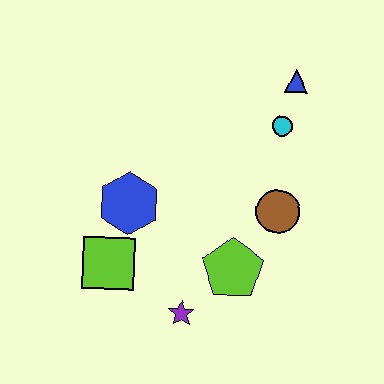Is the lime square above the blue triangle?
No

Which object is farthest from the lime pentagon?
The blue triangle is farthest from the lime pentagon.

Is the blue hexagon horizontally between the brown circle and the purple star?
No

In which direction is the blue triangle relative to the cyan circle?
The blue triangle is above the cyan circle.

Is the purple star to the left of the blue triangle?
Yes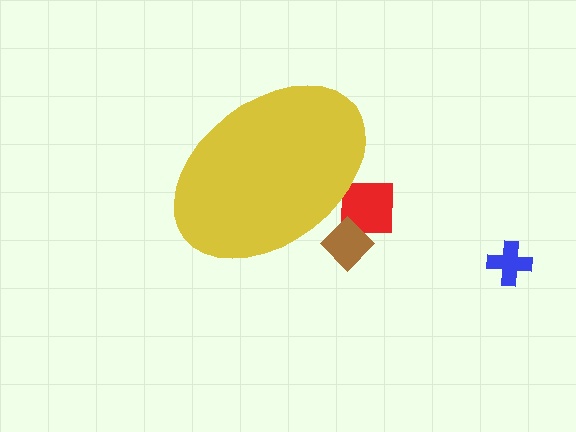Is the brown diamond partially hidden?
Yes, the brown diamond is partially hidden behind the yellow ellipse.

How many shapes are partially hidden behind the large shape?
2 shapes are partially hidden.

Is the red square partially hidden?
Yes, the red square is partially hidden behind the yellow ellipse.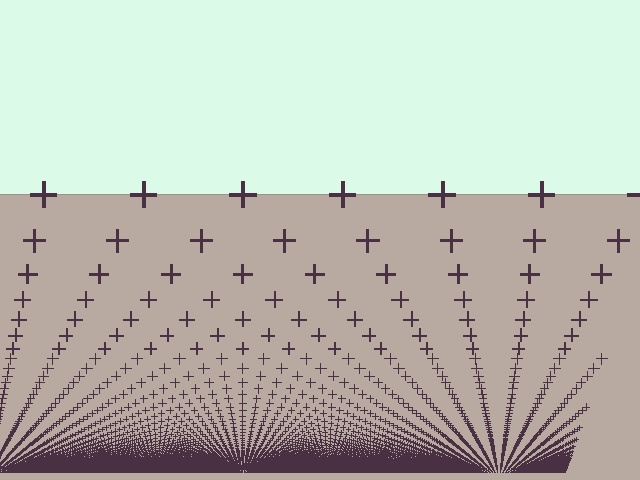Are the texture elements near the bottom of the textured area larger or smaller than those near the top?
Smaller. The gradient is inverted — elements near the bottom are smaller and denser.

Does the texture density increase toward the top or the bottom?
Density increases toward the bottom.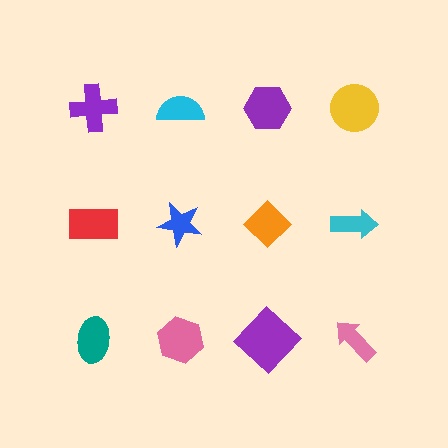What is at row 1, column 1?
A purple cross.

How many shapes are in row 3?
4 shapes.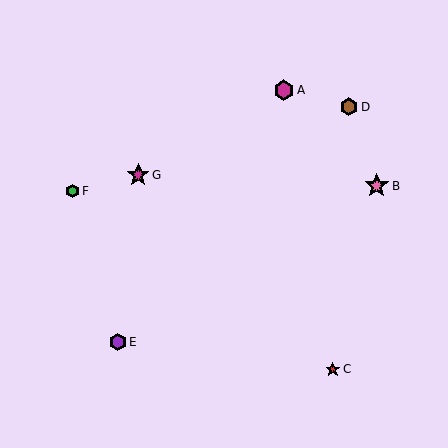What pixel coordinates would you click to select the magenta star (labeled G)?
Click at (138, 175) to select the magenta star G.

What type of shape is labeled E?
Shape E is a purple hexagon.